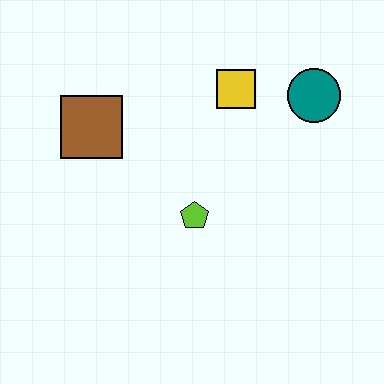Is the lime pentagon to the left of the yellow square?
Yes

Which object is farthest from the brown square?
The teal circle is farthest from the brown square.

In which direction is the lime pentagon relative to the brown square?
The lime pentagon is to the right of the brown square.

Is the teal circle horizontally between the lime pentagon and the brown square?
No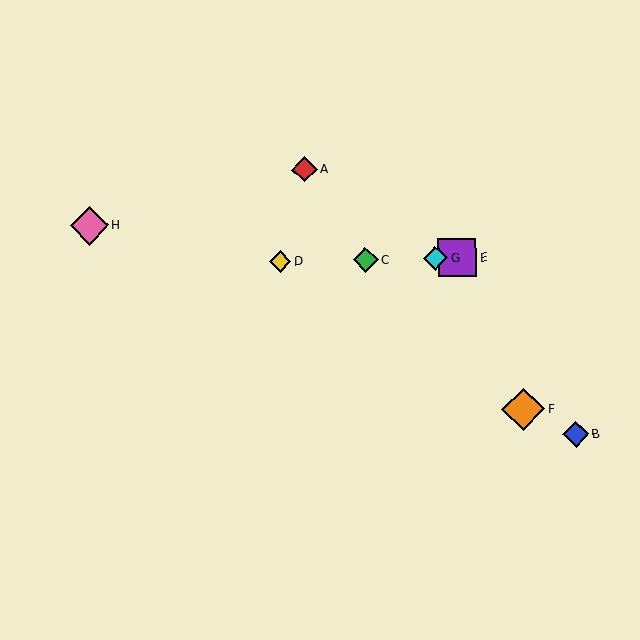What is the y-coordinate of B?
Object B is at y≈434.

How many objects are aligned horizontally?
4 objects (C, D, E, G) are aligned horizontally.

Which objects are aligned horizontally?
Objects C, D, E, G are aligned horizontally.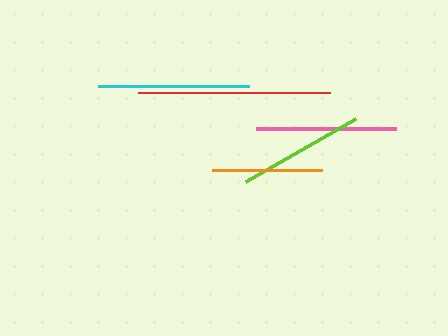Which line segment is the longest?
The red line is the longest at approximately 191 pixels.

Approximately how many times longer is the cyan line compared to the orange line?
The cyan line is approximately 1.4 times the length of the orange line.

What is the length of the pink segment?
The pink segment is approximately 140 pixels long.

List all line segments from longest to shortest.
From longest to shortest: red, cyan, pink, lime, orange.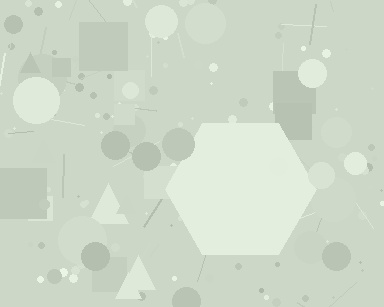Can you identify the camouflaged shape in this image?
The camouflaged shape is a hexagon.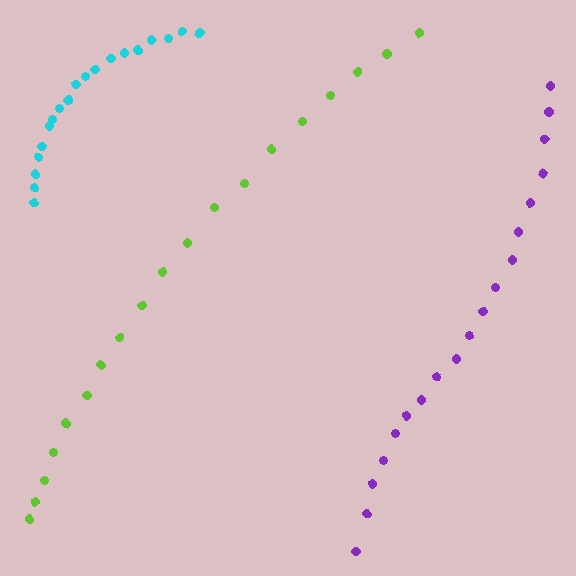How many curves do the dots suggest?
There are 3 distinct paths.